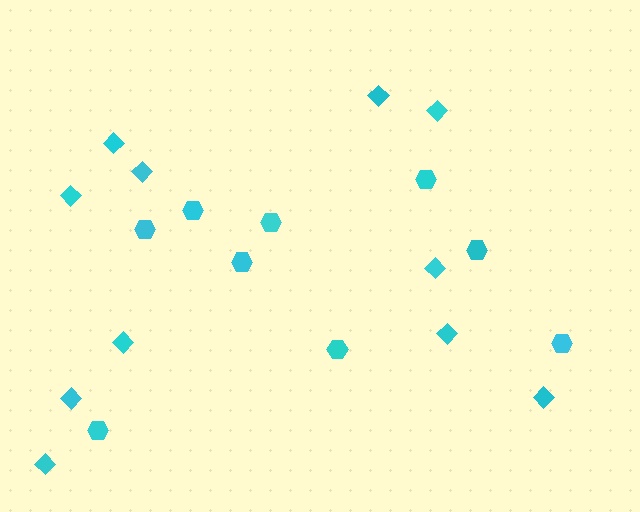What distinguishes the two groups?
There are 2 groups: one group of diamonds (11) and one group of hexagons (9).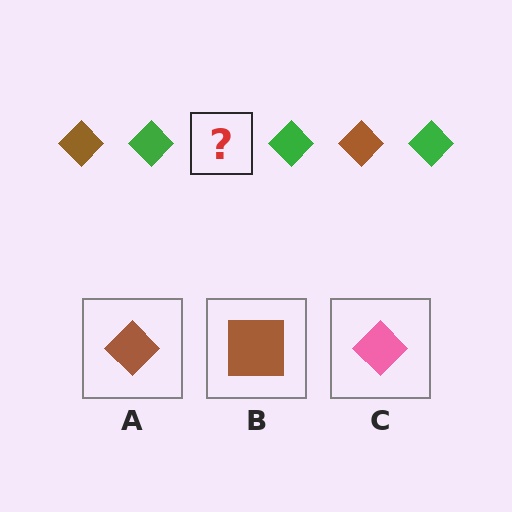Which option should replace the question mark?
Option A.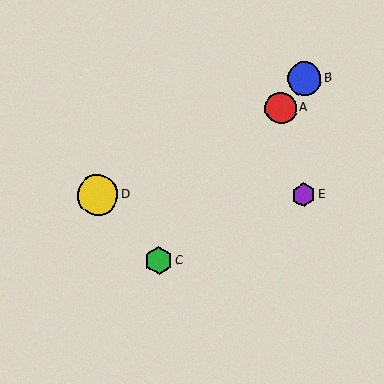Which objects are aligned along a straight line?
Objects A, B, C are aligned along a straight line.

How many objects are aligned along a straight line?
3 objects (A, B, C) are aligned along a straight line.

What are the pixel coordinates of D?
Object D is at (98, 195).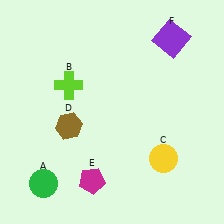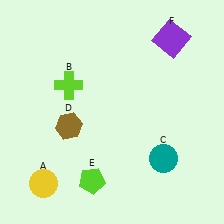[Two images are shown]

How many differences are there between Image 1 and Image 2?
There are 3 differences between the two images.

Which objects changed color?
A changed from green to yellow. C changed from yellow to teal. E changed from magenta to lime.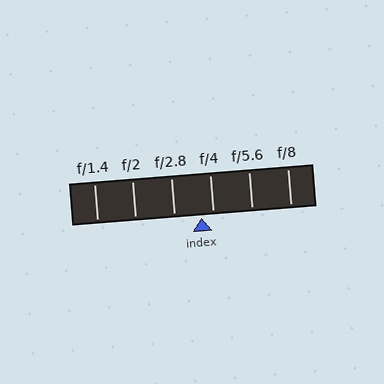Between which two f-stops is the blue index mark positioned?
The index mark is between f/2.8 and f/4.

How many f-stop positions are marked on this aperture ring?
There are 6 f-stop positions marked.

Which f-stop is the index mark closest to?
The index mark is closest to f/4.